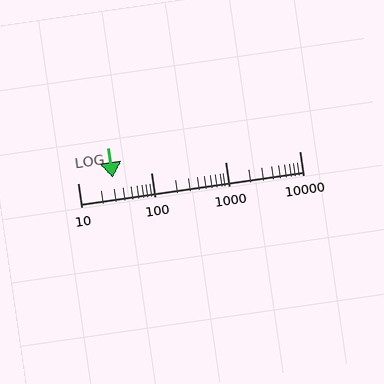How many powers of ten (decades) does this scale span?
The scale spans 3 decades, from 10 to 10000.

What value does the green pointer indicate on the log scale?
The pointer indicates approximately 30.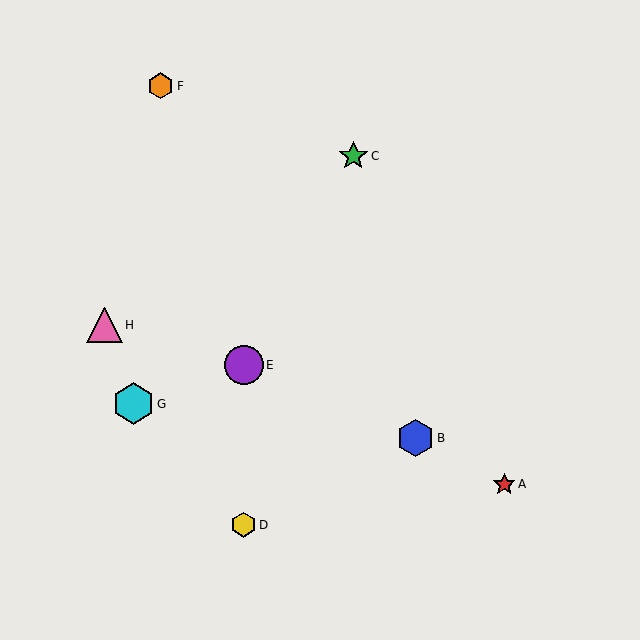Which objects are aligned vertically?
Objects D, E are aligned vertically.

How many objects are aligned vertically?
2 objects (D, E) are aligned vertically.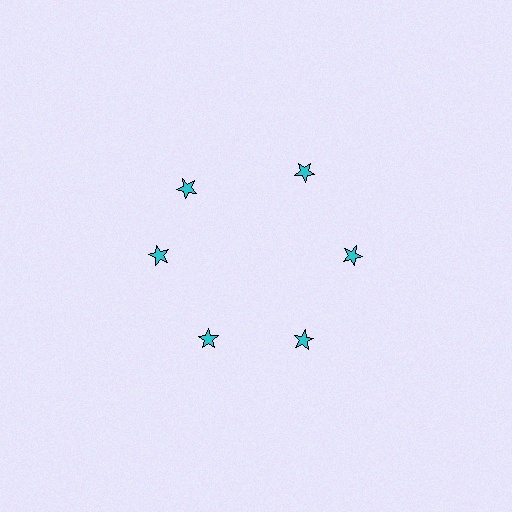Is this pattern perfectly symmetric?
No. The 6 cyan stars are arranged in a ring, but one element near the 11 o'clock position is rotated out of alignment along the ring, breaking the 6-fold rotational symmetry.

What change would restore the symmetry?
The symmetry would be restored by rotating it back into even spacing with its neighbors so that all 6 stars sit at equal angles and equal distance from the center.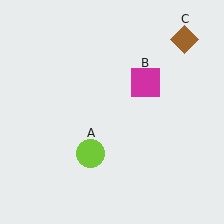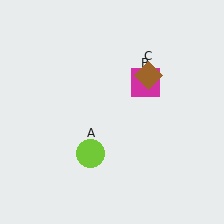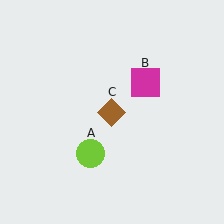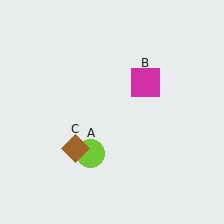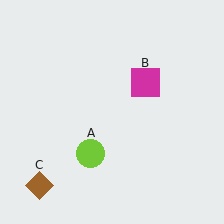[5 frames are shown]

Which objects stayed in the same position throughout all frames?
Lime circle (object A) and magenta square (object B) remained stationary.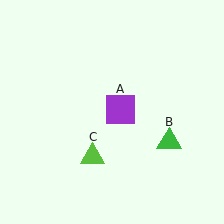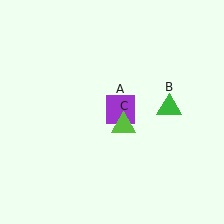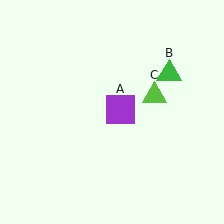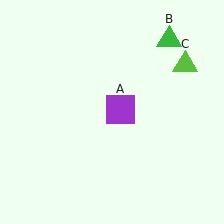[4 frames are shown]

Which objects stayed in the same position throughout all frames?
Purple square (object A) remained stationary.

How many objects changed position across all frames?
2 objects changed position: green triangle (object B), lime triangle (object C).